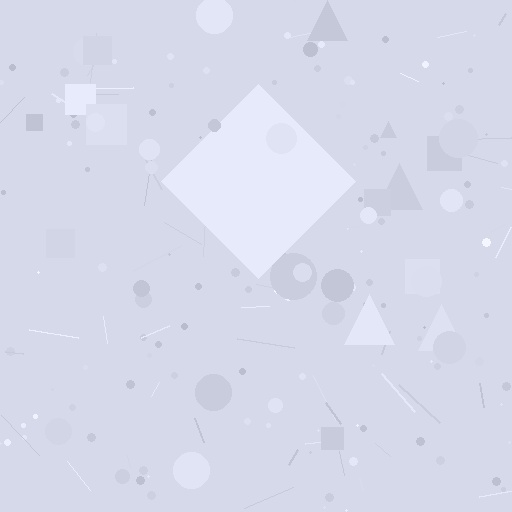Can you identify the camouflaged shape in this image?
The camouflaged shape is a diamond.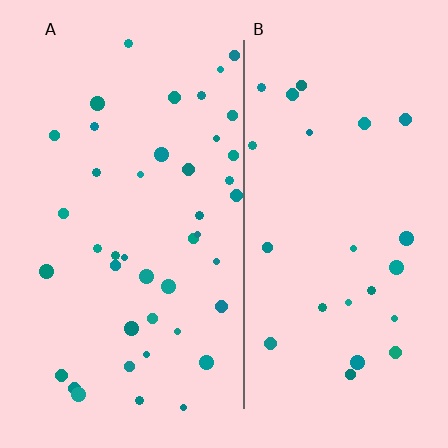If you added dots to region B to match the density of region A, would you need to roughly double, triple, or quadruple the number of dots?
Approximately double.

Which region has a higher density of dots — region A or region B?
A (the left).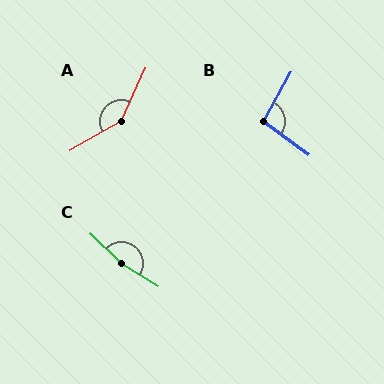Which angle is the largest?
C, at approximately 168 degrees.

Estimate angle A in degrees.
Approximately 145 degrees.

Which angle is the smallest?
B, at approximately 97 degrees.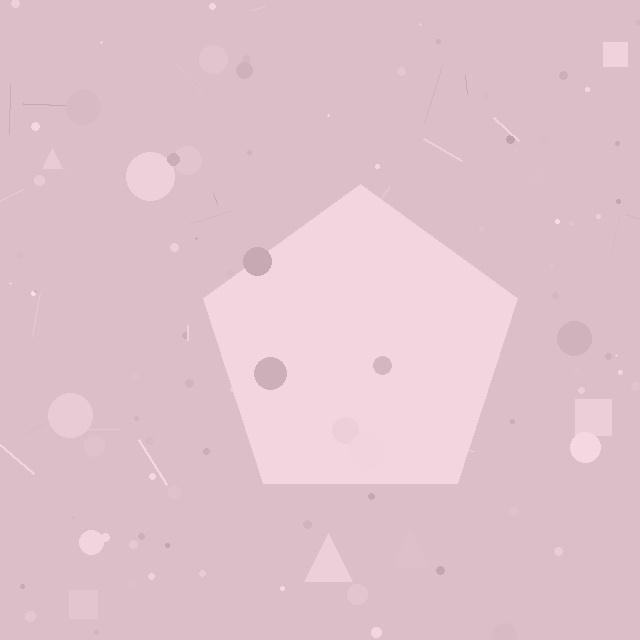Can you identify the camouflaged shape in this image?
The camouflaged shape is a pentagon.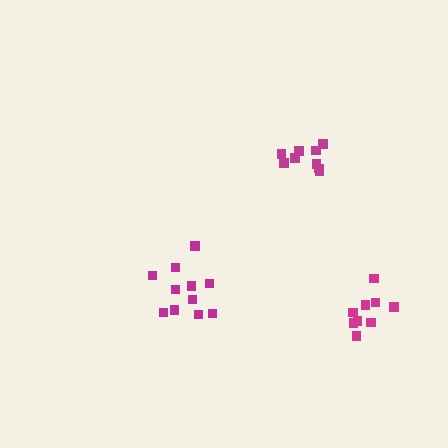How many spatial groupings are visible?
There are 3 spatial groupings.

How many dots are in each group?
Group 1: 11 dots, Group 2: 9 dots, Group 3: 9 dots (29 total).